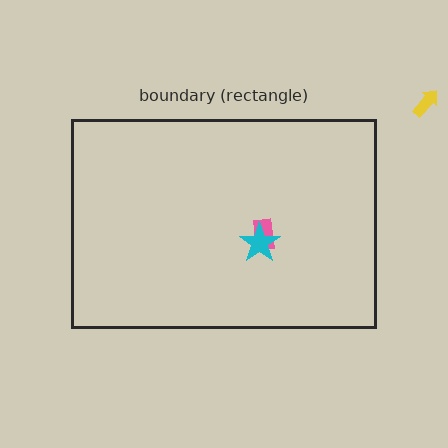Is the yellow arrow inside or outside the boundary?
Outside.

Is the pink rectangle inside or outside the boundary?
Inside.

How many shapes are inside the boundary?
2 inside, 1 outside.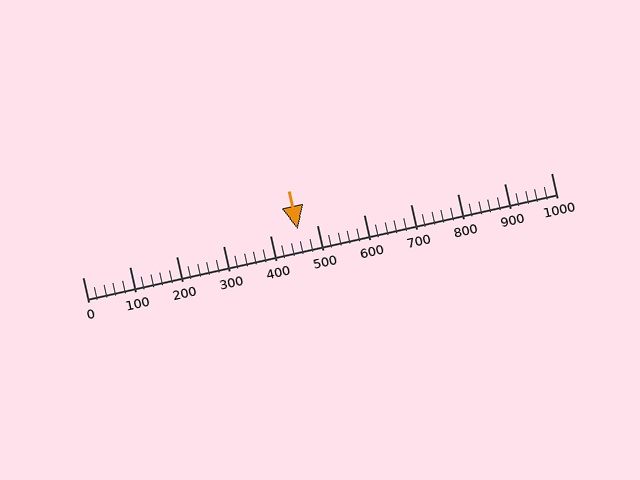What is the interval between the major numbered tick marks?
The major tick marks are spaced 100 units apart.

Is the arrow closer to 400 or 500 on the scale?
The arrow is closer to 500.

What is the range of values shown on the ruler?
The ruler shows values from 0 to 1000.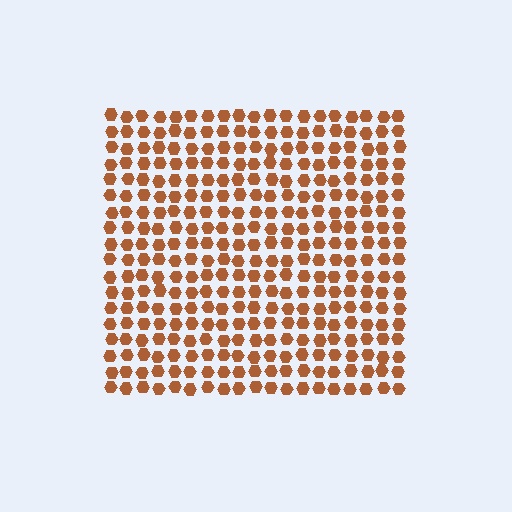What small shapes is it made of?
It is made of small hexagons.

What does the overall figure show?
The overall figure shows a square.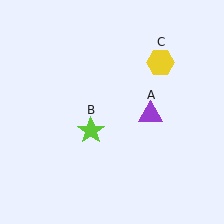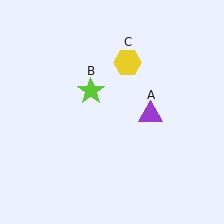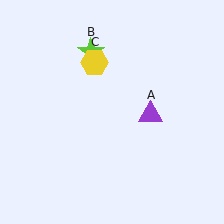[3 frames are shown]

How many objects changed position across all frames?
2 objects changed position: lime star (object B), yellow hexagon (object C).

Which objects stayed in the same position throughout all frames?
Purple triangle (object A) remained stationary.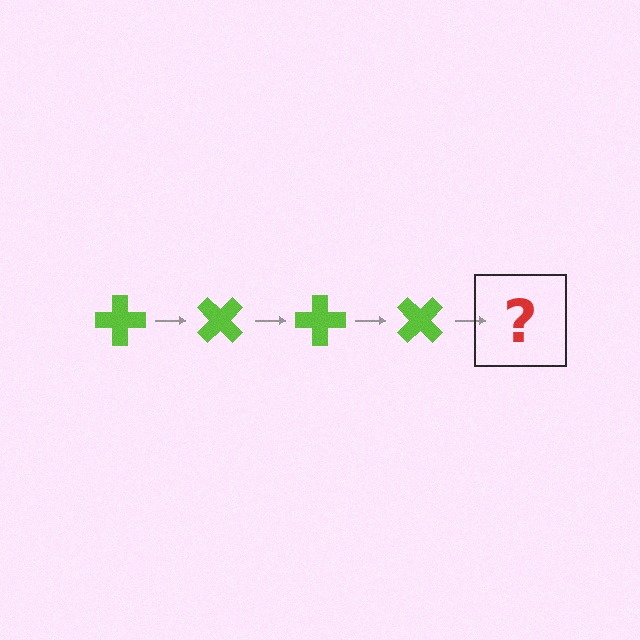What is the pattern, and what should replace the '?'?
The pattern is that the cross rotates 45 degrees each step. The '?' should be a lime cross rotated 180 degrees.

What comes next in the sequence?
The next element should be a lime cross rotated 180 degrees.